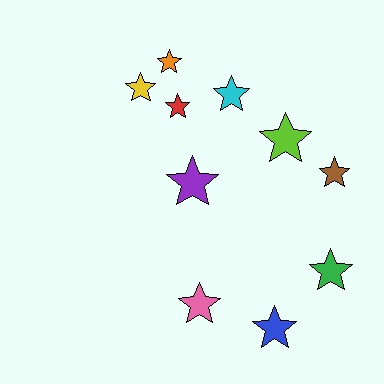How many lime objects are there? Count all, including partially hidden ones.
There is 1 lime object.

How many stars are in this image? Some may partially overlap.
There are 10 stars.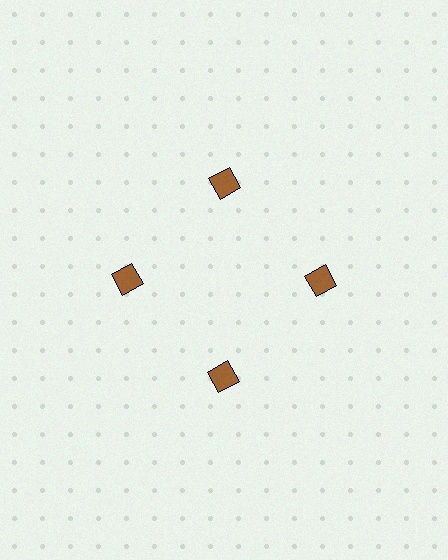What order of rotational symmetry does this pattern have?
This pattern has 4-fold rotational symmetry.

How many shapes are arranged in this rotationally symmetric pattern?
There are 4 shapes, arranged in 4 groups of 1.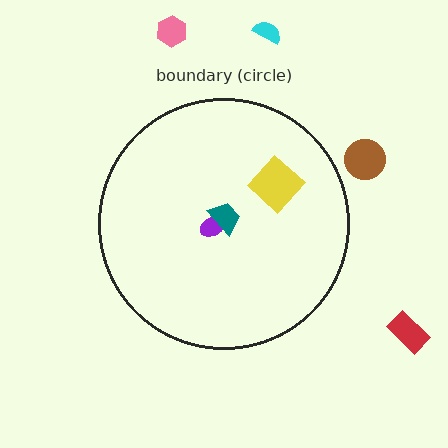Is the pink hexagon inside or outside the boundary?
Outside.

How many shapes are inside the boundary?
3 inside, 4 outside.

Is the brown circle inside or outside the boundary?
Outside.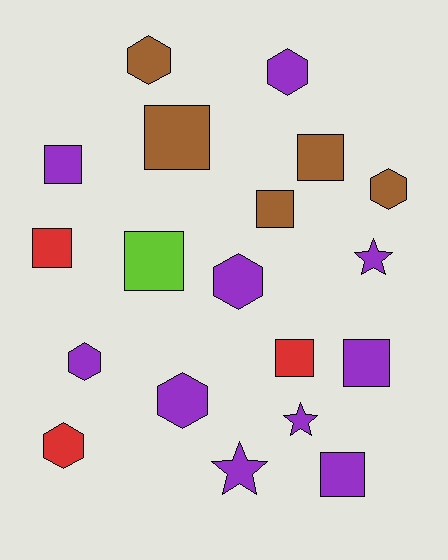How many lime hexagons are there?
There are no lime hexagons.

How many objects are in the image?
There are 19 objects.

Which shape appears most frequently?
Square, with 9 objects.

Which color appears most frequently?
Purple, with 10 objects.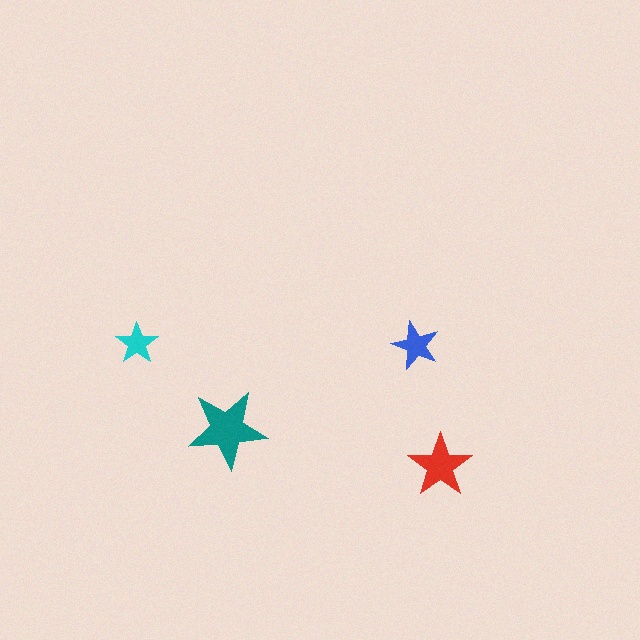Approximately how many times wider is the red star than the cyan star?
About 1.5 times wider.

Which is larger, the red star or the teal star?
The teal one.